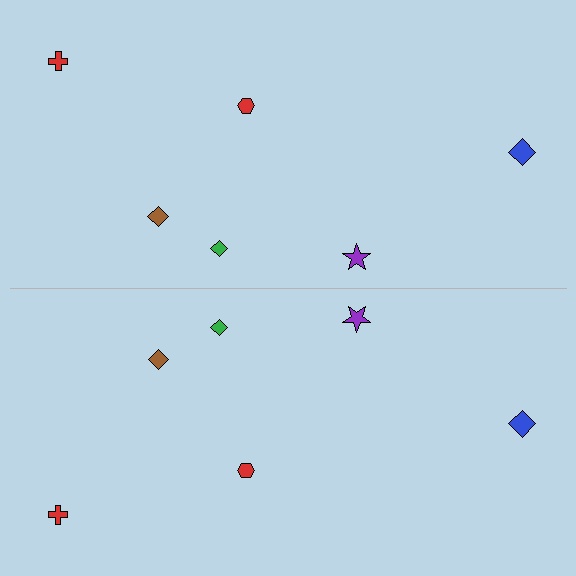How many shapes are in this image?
There are 12 shapes in this image.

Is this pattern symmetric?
Yes, this pattern has bilateral (reflection) symmetry.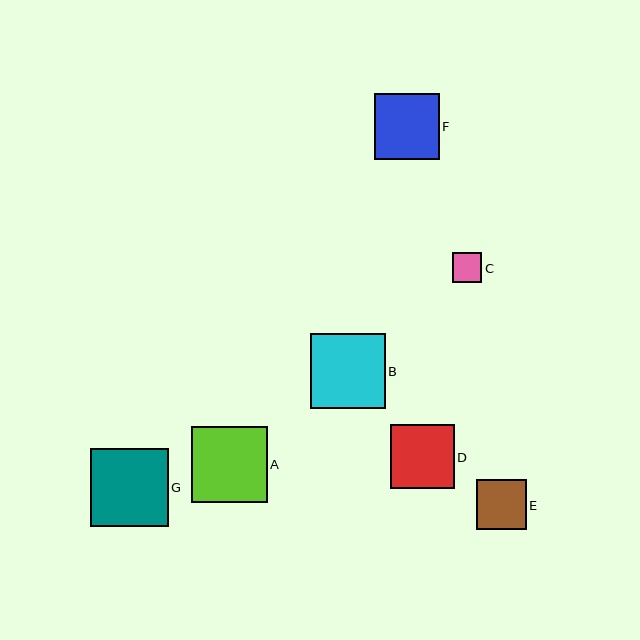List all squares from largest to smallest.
From largest to smallest: G, A, B, F, D, E, C.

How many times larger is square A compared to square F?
Square A is approximately 1.2 times the size of square F.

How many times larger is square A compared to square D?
Square A is approximately 1.2 times the size of square D.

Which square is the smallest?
Square C is the smallest with a size of approximately 30 pixels.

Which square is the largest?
Square G is the largest with a size of approximately 78 pixels.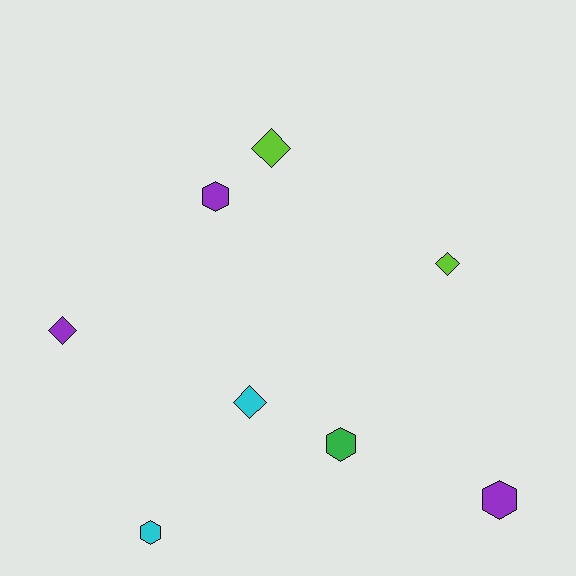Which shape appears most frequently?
Hexagon, with 4 objects.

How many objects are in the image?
There are 8 objects.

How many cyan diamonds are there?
There is 1 cyan diamond.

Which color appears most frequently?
Purple, with 3 objects.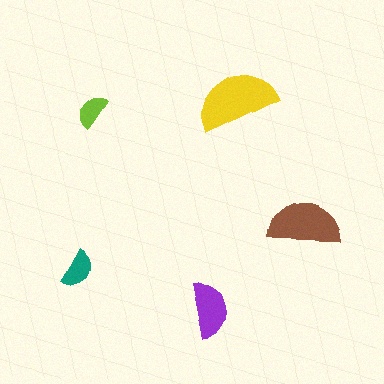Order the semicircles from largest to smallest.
the yellow one, the brown one, the purple one, the teal one, the lime one.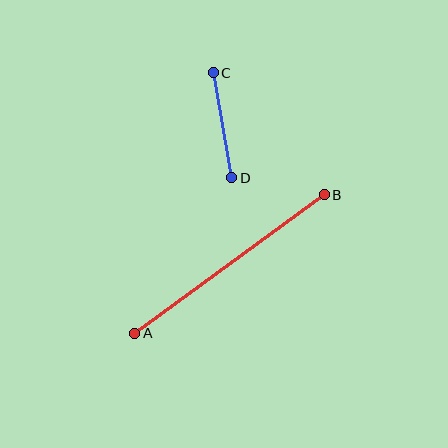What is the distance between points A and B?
The distance is approximately 235 pixels.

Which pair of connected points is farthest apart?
Points A and B are farthest apart.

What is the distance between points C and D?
The distance is approximately 107 pixels.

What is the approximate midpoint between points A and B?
The midpoint is at approximately (230, 264) pixels.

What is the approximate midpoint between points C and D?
The midpoint is at approximately (222, 125) pixels.